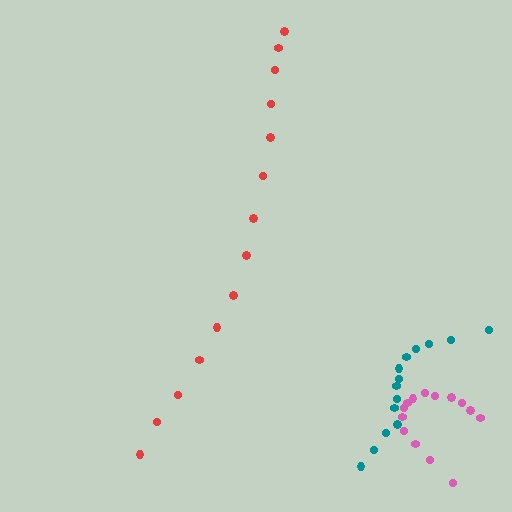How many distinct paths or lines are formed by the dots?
There are 3 distinct paths.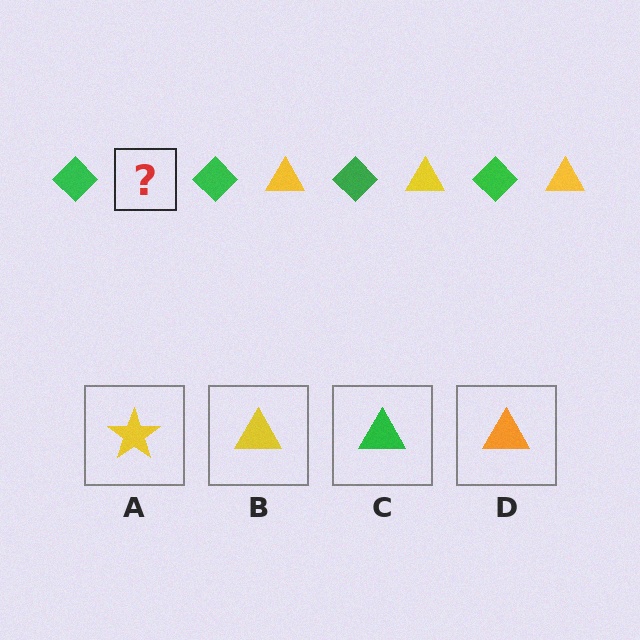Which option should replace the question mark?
Option B.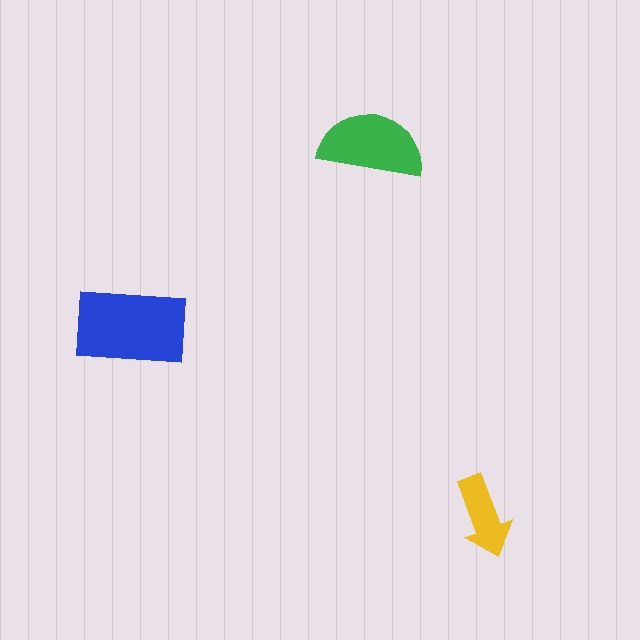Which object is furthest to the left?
The blue rectangle is leftmost.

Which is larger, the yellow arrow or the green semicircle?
The green semicircle.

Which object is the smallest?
The yellow arrow.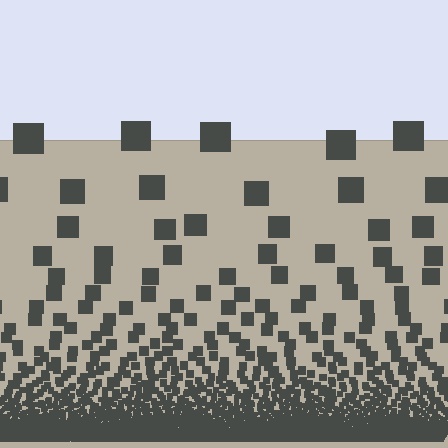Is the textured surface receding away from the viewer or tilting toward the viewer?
The surface appears to tilt toward the viewer. Texture elements get larger and sparser toward the top.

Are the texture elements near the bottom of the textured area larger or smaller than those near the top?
Smaller. The gradient is inverted — elements near the bottom are smaller and denser.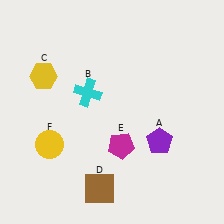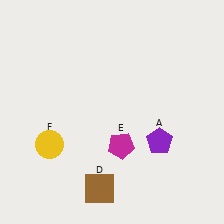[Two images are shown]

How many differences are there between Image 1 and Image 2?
There are 2 differences between the two images.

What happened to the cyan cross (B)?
The cyan cross (B) was removed in Image 2. It was in the top-left area of Image 1.